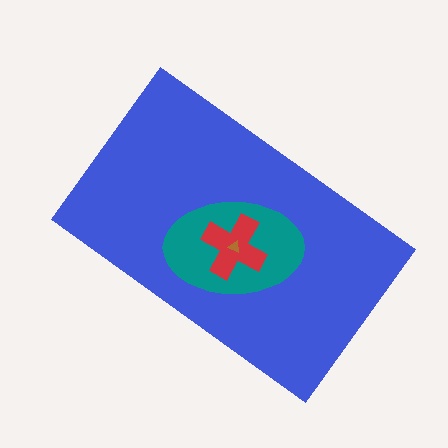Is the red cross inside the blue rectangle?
Yes.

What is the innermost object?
The brown triangle.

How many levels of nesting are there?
4.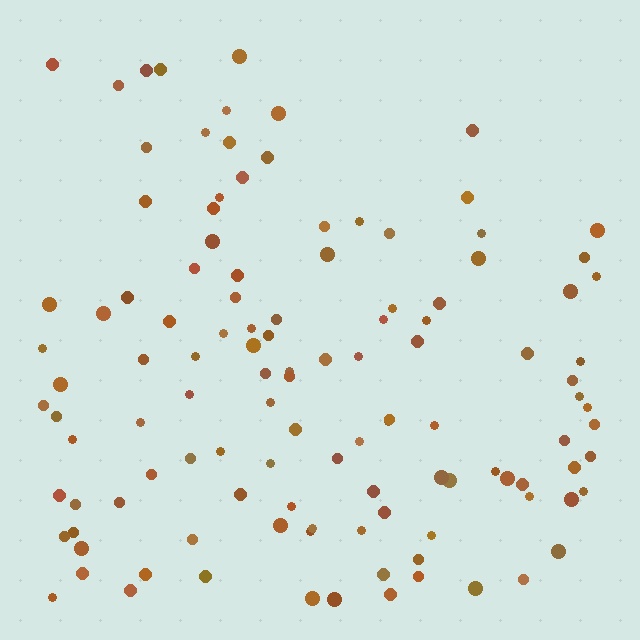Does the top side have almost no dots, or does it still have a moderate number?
Still a moderate number, just noticeably fewer than the bottom.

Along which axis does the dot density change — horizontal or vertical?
Vertical.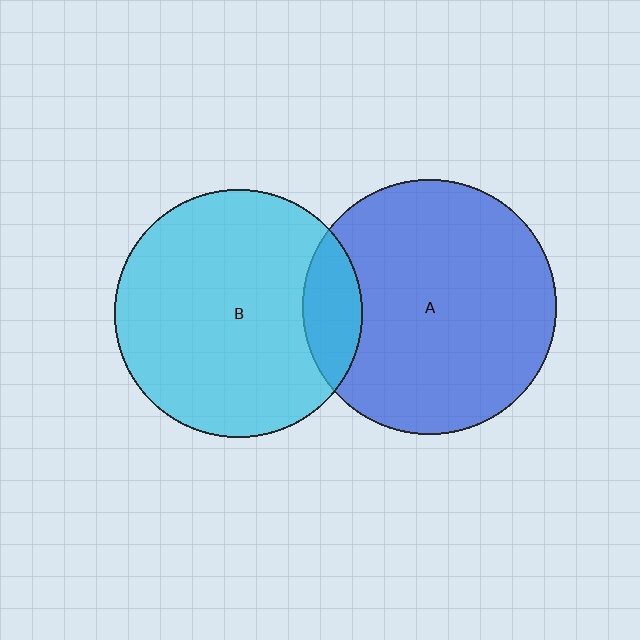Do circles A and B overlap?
Yes.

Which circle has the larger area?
Circle A (blue).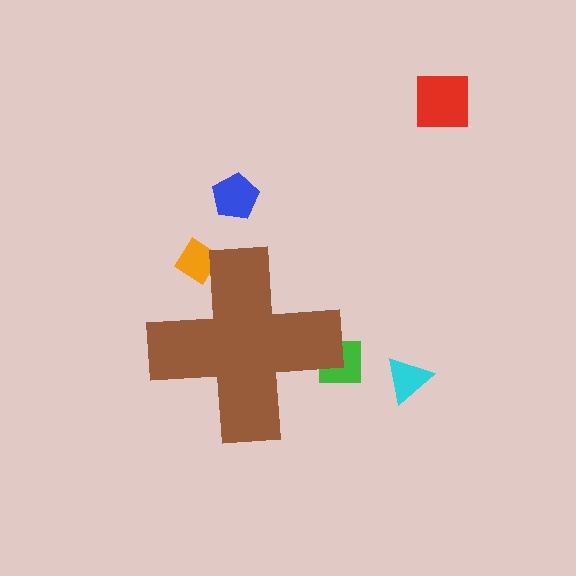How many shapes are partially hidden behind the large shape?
2 shapes are partially hidden.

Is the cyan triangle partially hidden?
No, the cyan triangle is fully visible.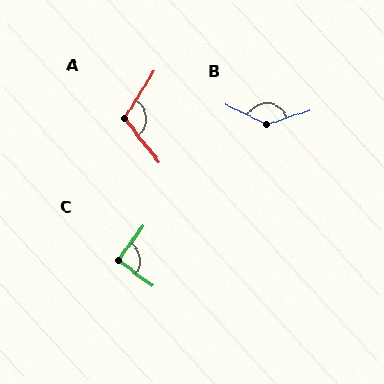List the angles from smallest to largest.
C (91°), A (110°), B (136°).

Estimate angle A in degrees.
Approximately 110 degrees.